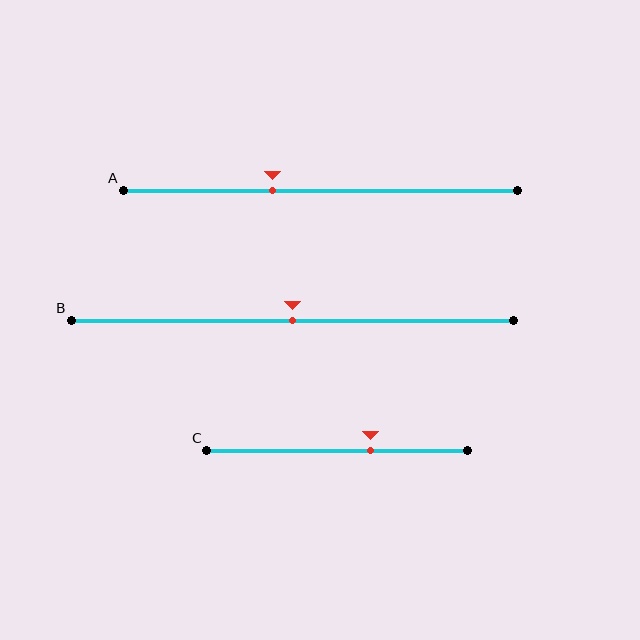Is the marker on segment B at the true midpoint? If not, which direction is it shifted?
Yes, the marker on segment B is at the true midpoint.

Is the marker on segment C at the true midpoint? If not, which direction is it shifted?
No, the marker on segment C is shifted to the right by about 13% of the segment length.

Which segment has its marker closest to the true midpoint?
Segment B has its marker closest to the true midpoint.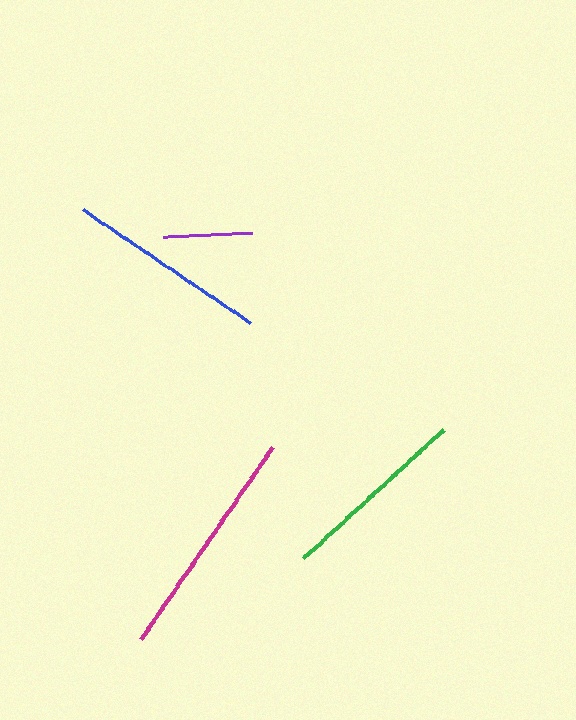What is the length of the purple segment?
The purple segment is approximately 89 pixels long.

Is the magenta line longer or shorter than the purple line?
The magenta line is longer than the purple line.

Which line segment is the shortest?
The purple line is the shortest at approximately 89 pixels.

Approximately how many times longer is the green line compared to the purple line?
The green line is approximately 2.1 times the length of the purple line.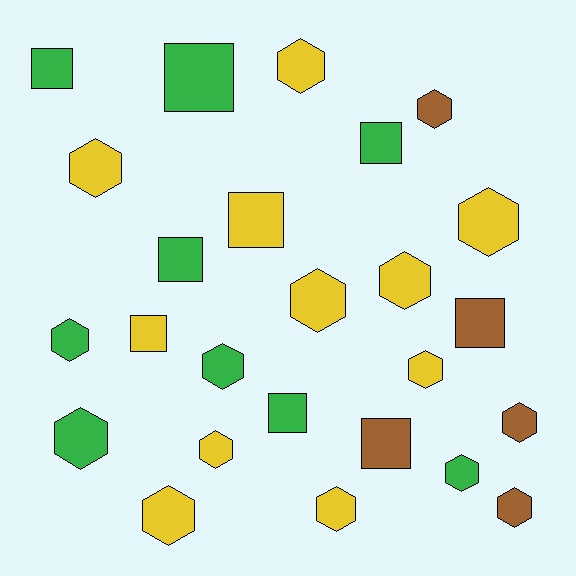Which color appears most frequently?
Yellow, with 11 objects.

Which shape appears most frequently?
Hexagon, with 16 objects.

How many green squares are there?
There are 5 green squares.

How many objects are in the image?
There are 25 objects.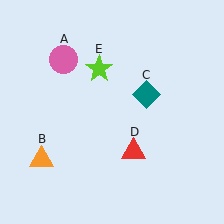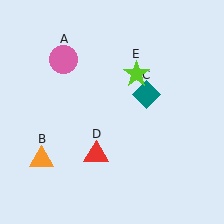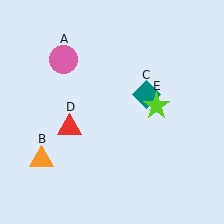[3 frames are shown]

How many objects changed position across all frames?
2 objects changed position: red triangle (object D), lime star (object E).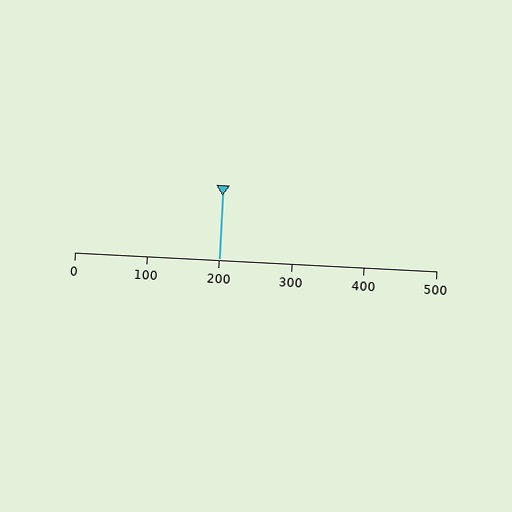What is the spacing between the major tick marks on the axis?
The major ticks are spaced 100 apart.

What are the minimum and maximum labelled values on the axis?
The axis runs from 0 to 500.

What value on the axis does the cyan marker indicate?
The marker indicates approximately 200.